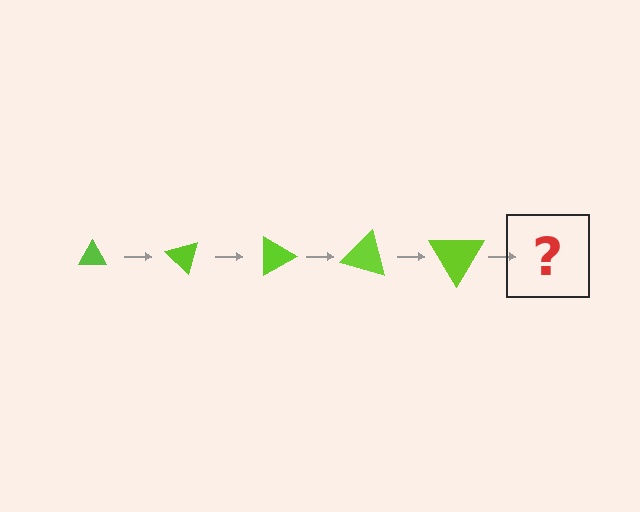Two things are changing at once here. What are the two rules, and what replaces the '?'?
The two rules are that the triangle grows larger each step and it rotates 45 degrees each step. The '?' should be a triangle, larger than the previous one and rotated 225 degrees from the start.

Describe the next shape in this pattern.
It should be a triangle, larger than the previous one and rotated 225 degrees from the start.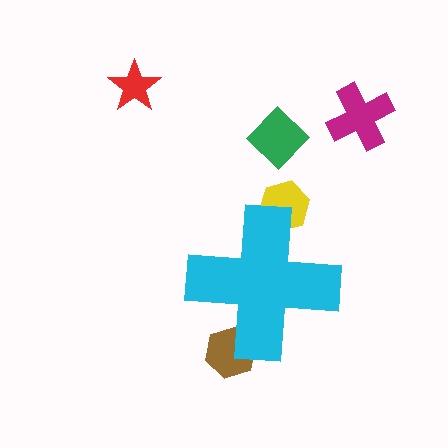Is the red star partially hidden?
No, the red star is fully visible.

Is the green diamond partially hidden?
No, the green diamond is fully visible.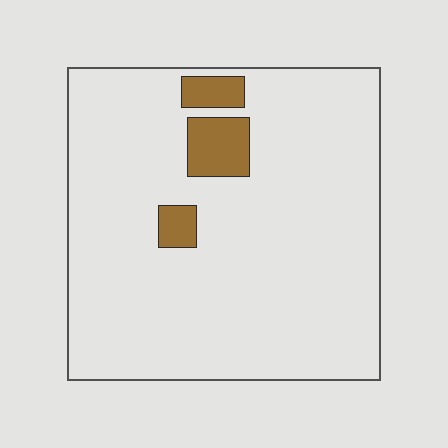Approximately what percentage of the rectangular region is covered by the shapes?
Approximately 10%.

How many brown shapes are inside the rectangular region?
3.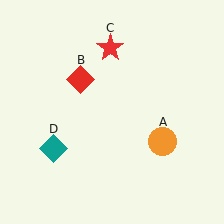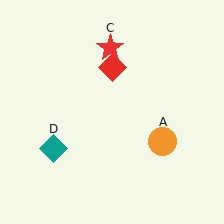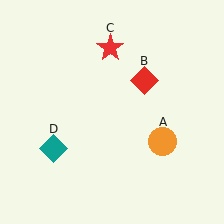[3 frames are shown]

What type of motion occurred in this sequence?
The red diamond (object B) rotated clockwise around the center of the scene.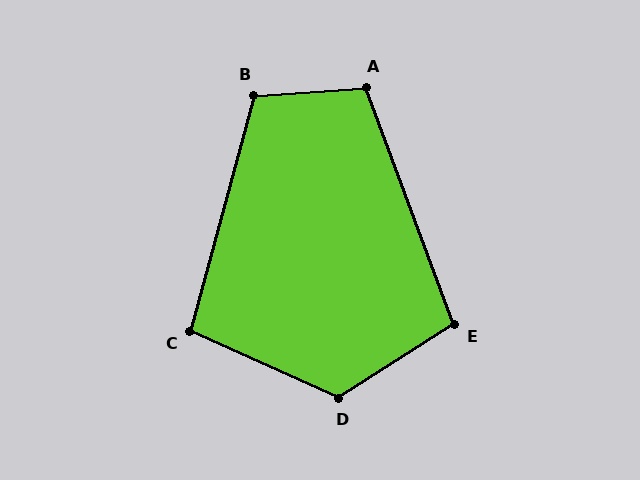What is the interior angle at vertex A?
Approximately 107 degrees (obtuse).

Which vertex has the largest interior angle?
D, at approximately 124 degrees.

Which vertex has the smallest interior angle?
C, at approximately 99 degrees.